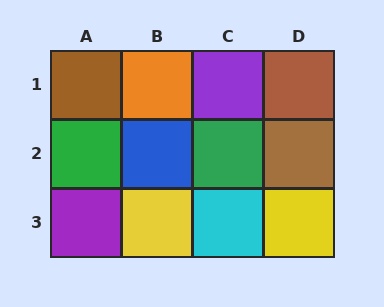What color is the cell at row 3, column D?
Yellow.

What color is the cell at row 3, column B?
Yellow.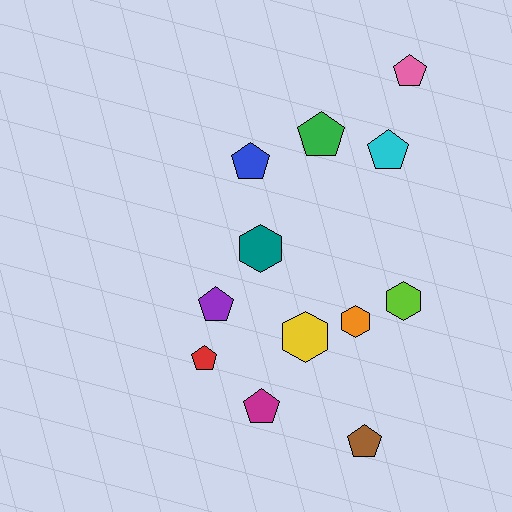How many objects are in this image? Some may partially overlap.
There are 12 objects.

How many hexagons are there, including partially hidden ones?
There are 4 hexagons.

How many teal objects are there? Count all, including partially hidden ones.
There is 1 teal object.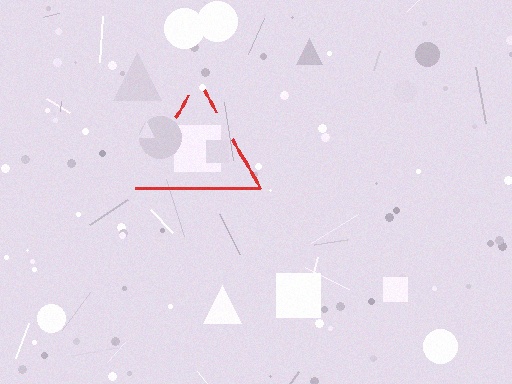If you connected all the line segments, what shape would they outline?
They would outline a triangle.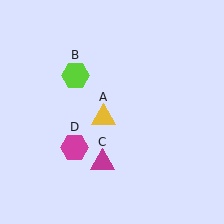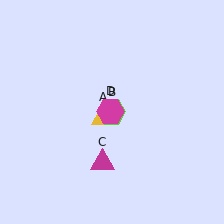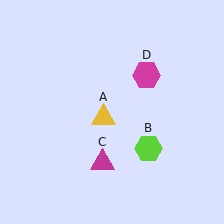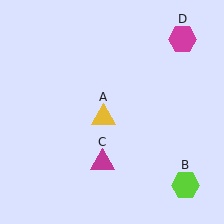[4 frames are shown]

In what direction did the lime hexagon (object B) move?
The lime hexagon (object B) moved down and to the right.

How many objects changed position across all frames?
2 objects changed position: lime hexagon (object B), magenta hexagon (object D).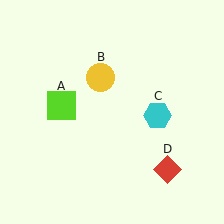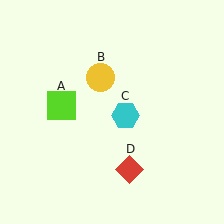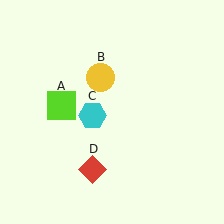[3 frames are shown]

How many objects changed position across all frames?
2 objects changed position: cyan hexagon (object C), red diamond (object D).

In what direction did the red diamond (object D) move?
The red diamond (object D) moved left.